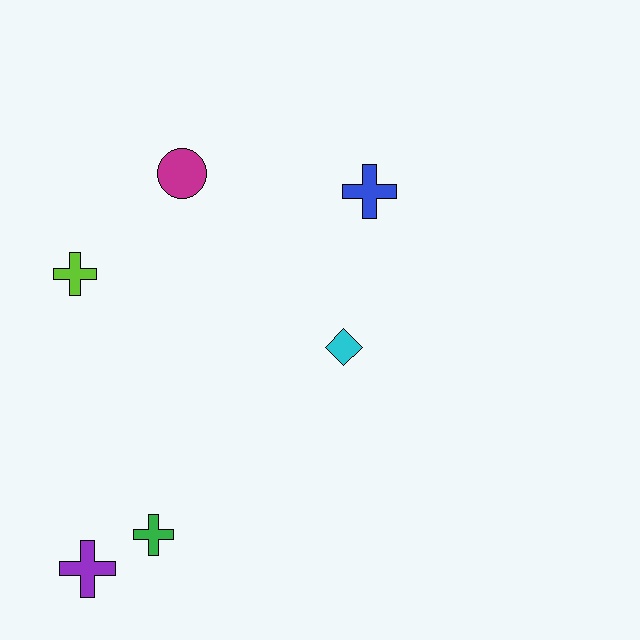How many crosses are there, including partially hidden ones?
There are 4 crosses.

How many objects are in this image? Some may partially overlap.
There are 6 objects.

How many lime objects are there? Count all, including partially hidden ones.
There is 1 lime object.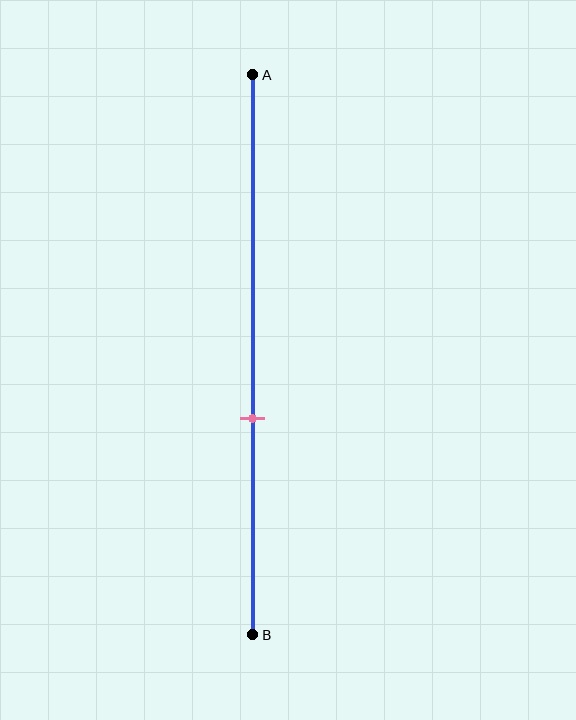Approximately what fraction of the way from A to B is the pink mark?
The pink mark is approximately 60% of the way from A to B.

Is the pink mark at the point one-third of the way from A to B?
No, the mark is at about 60% from A, not at the 33% one-third point.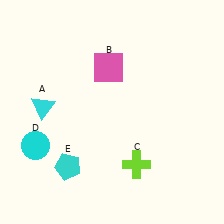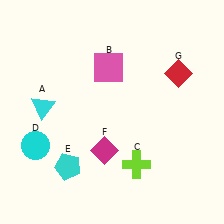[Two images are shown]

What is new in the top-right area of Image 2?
A red diamond (G) was added in the top-right area of Image 2.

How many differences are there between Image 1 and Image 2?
There are 2 differences between the two images.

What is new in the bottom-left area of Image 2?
A magenta diamond (F) was added in the bottom-left area of Image 2.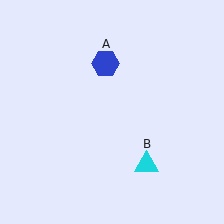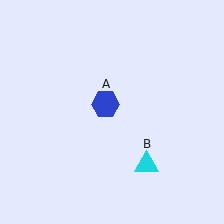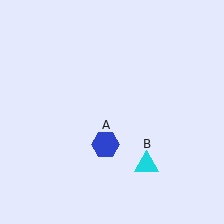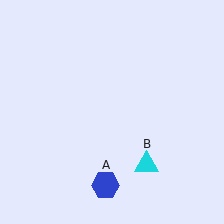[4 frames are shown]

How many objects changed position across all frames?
1 object changed position: blue hexagon (object A).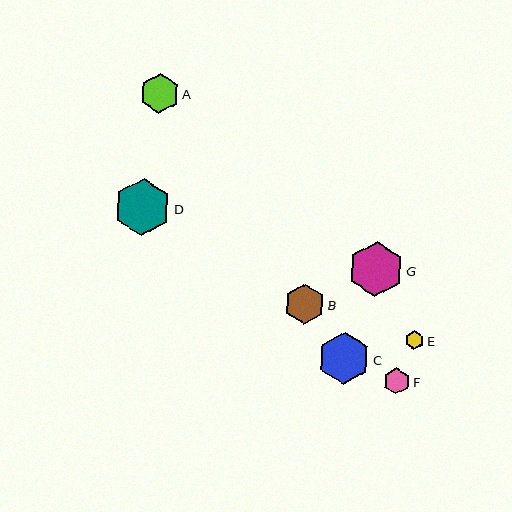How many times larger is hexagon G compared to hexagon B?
Hexagon G is approximately 1.4 times the size of hexagon B.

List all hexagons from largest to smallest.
From largest to smallest: D, G, C, B, A, F, E.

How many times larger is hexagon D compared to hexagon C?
Hexagon D is approximately 1.1 times the size of hexagon C.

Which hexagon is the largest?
Hexagon D is the largest with a size of approximately 57 pixels.